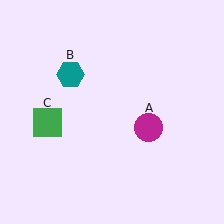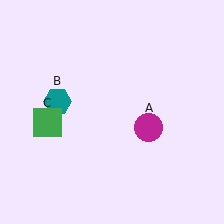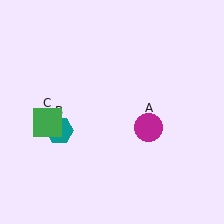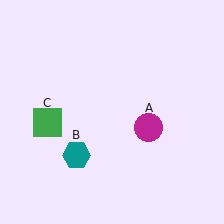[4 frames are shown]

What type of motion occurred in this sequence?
The teal hexagon (object B) rotated counterclockwise around the center of the scene.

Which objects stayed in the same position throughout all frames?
Magenta circle (object A) and green square (object C) remained stationary.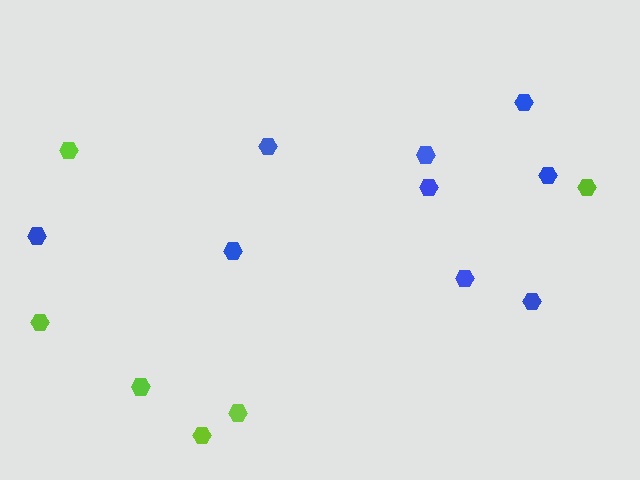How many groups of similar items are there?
There are 2 groups: one group of lime hexagons (6) and one group of blue hexagons (9).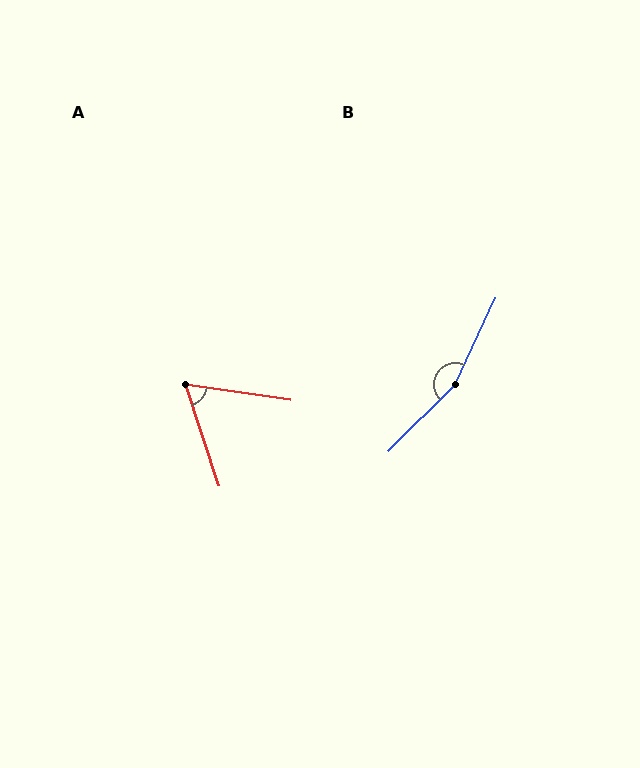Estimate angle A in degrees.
Approximately 63 degrees.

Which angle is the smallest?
A, at approximately 63 degrees.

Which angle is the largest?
B, at approximately 160 degrees.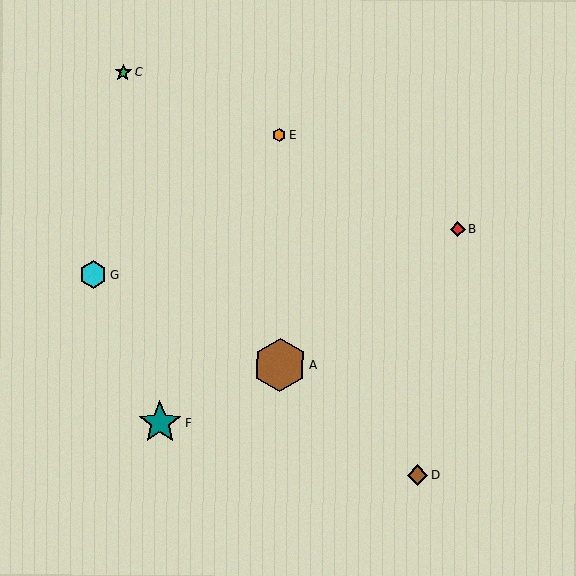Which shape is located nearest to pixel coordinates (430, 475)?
The brown diamond (labeled D) at (417, 475) is nearest to that location.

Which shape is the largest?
The brown hexagon (labeled A) is the largest.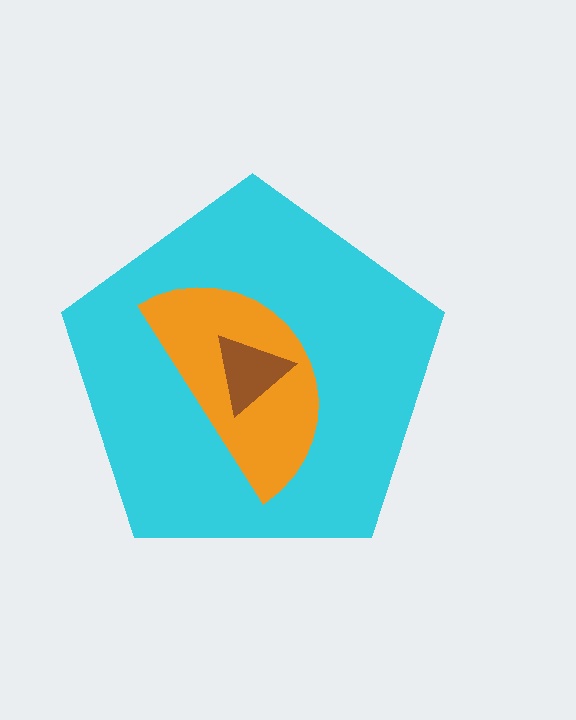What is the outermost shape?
The cyan pentagon.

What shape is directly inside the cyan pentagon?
The orange semicircle.